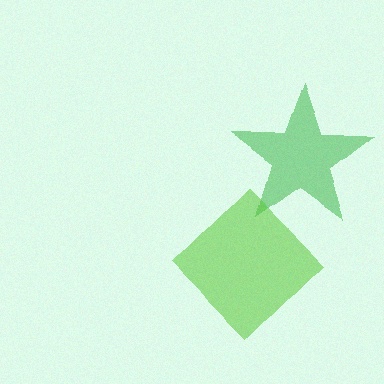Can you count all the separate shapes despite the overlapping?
Yes, there are 2 separate shapes.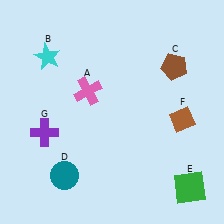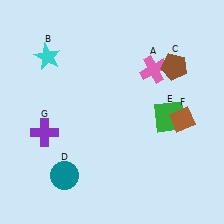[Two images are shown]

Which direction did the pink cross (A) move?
The pink cross (A) moved right.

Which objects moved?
The objects that moved are: the pink cross (A), the green square (E).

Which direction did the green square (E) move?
The green square (E) moved up.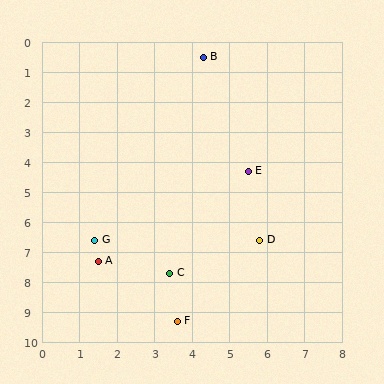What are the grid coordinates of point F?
Point F is at approximately (3.6, 9.3).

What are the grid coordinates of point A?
Point A is at approximately (1.5, 7.3).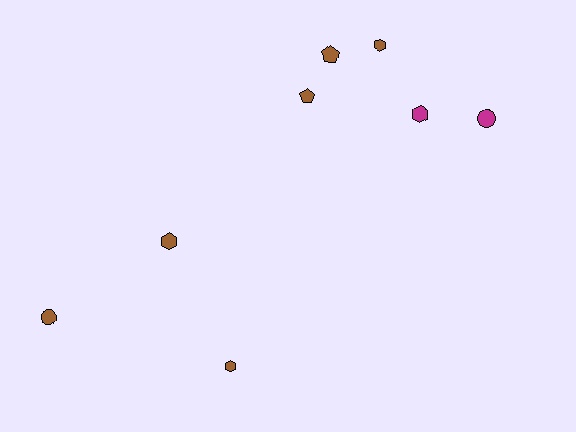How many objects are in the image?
There are 8 objects.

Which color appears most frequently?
Brown, with 6 objects.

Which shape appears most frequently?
Hexagon, with 4 objects.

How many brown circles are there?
There is 1 brown circle.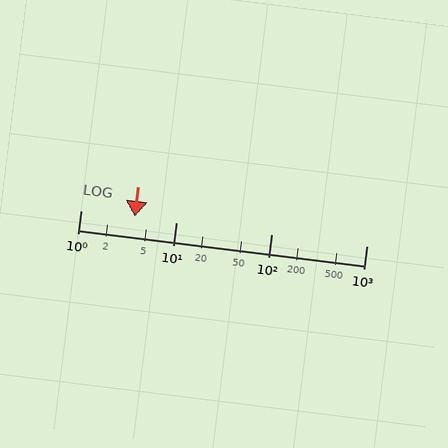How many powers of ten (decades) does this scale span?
The scale spans 3 decades, from 1 to 1000.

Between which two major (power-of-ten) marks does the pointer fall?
The pointer is between 1 and 10.